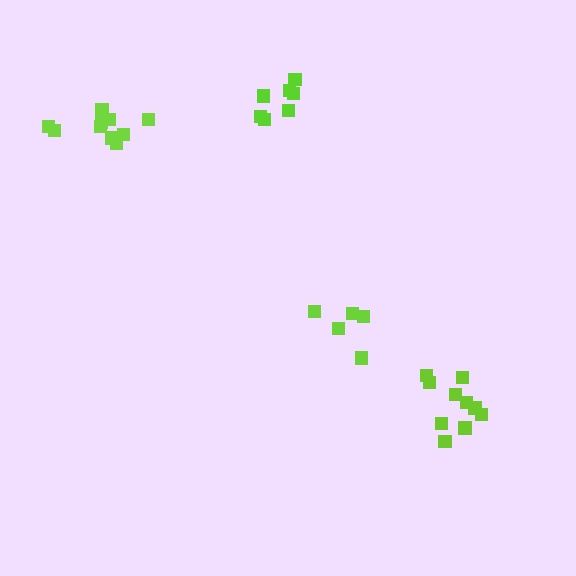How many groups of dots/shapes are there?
There are 4 groups.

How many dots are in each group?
Group 1: 5 dots, Group 2: 10 dots, Group 3: 7 dots, Group 4: 10 dots (32 total).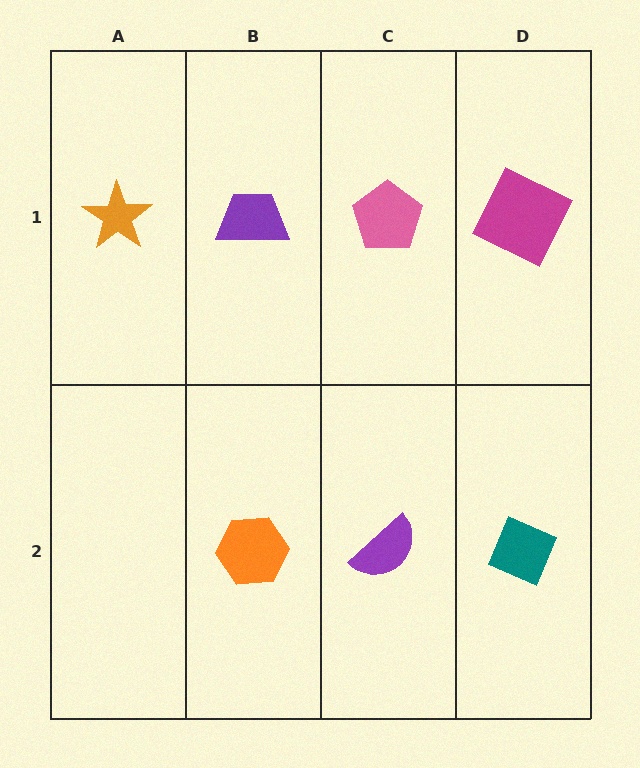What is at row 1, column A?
An orange star.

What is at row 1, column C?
A pink pentagon.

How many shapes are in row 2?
3 shapes.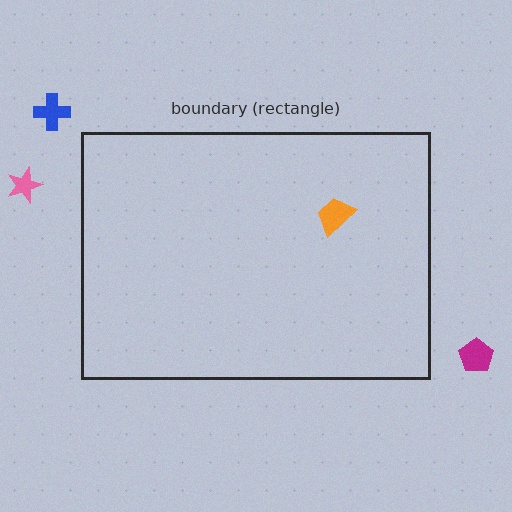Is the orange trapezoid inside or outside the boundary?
Inside.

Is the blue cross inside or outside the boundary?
Outside.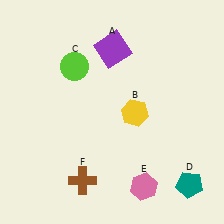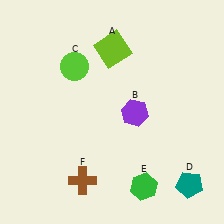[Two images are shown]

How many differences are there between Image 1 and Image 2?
There are 3 differences between the two images.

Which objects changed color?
A changed from purple to lime. B changed from yellow to purple. E changed from pink to green.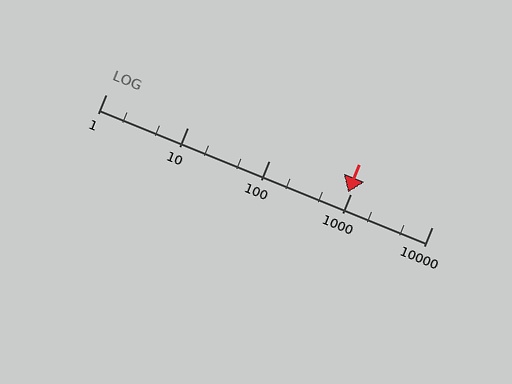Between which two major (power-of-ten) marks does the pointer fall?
The pointer is between 100 and 1000.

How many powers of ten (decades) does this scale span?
The scale spans 4 decades, from 1 to 10000.